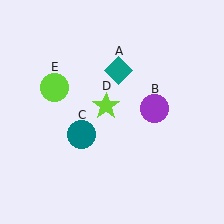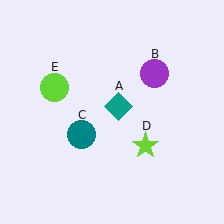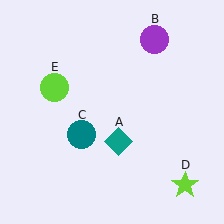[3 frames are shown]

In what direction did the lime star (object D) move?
The lime star (object D) moved down and to the right.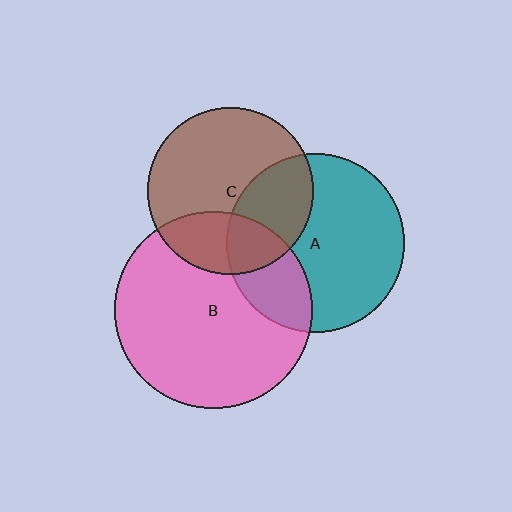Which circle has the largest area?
Circle B (pink).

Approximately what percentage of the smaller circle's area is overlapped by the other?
Approximately 25%.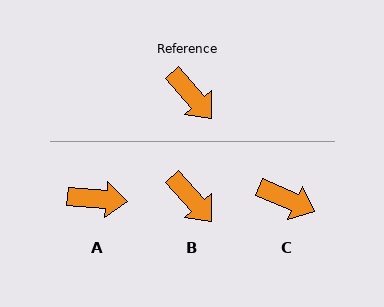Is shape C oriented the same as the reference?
No, it is off by about 25 degrees.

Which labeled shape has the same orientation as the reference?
B.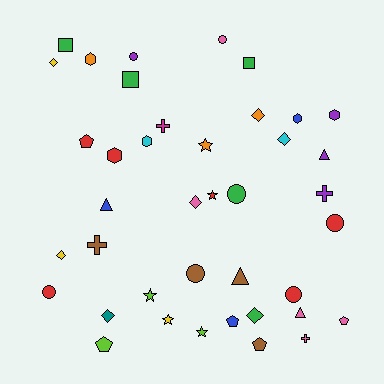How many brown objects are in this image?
There are 4 brown objects.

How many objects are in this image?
There are 40 objects.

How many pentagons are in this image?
There are 5 pentagons.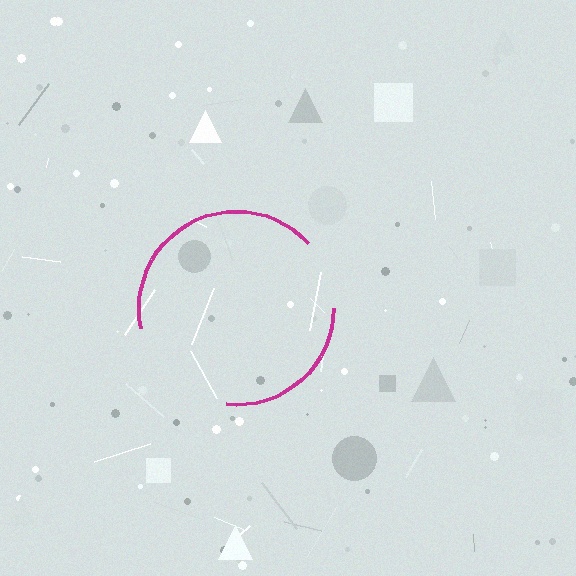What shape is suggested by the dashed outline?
The dashed outline suggests a circle.